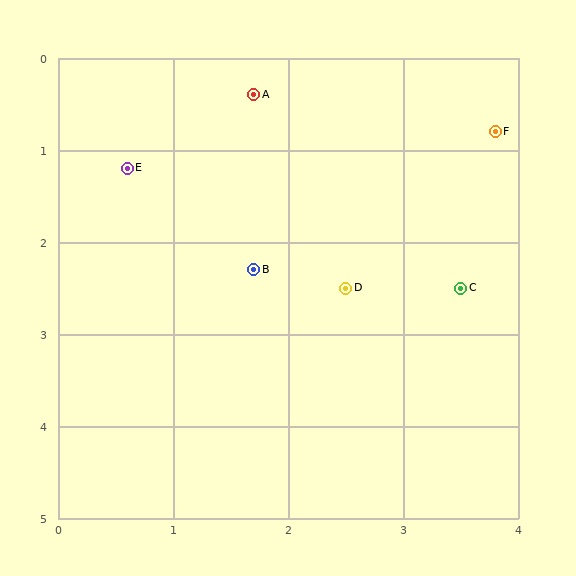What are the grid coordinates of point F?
Point F is at approximately (3.8, 0.8).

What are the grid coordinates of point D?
Point D is at approximately (2.5, 2.5).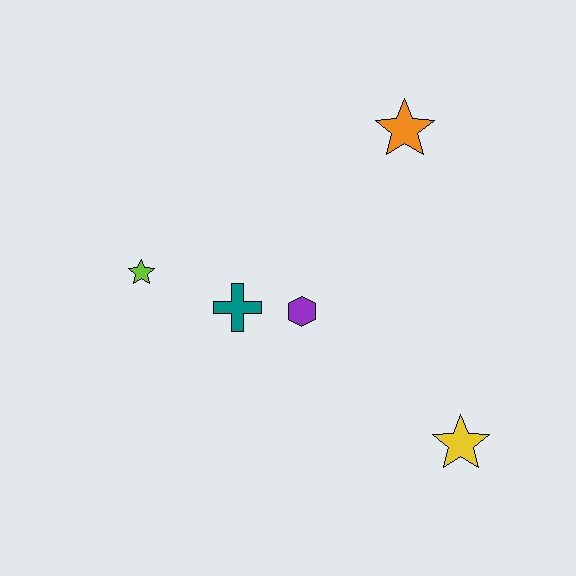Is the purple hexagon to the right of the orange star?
No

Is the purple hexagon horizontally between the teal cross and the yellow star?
Yes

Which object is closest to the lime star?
The teal cross is closest to the lime star.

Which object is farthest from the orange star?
The yellow star is farthest from the orange star.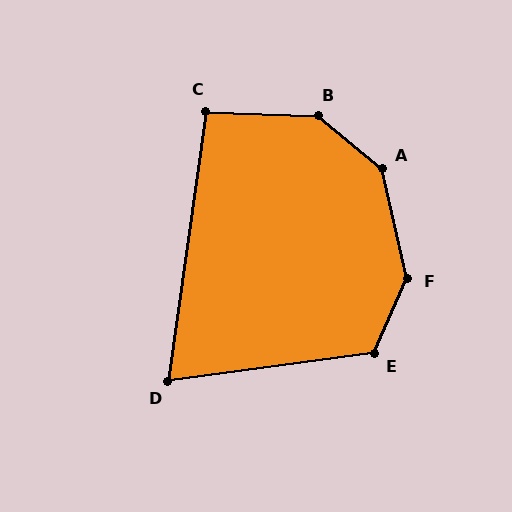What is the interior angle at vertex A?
Approximately 143 degrees (obtuse).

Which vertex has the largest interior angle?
F, at approximately 143 degrees.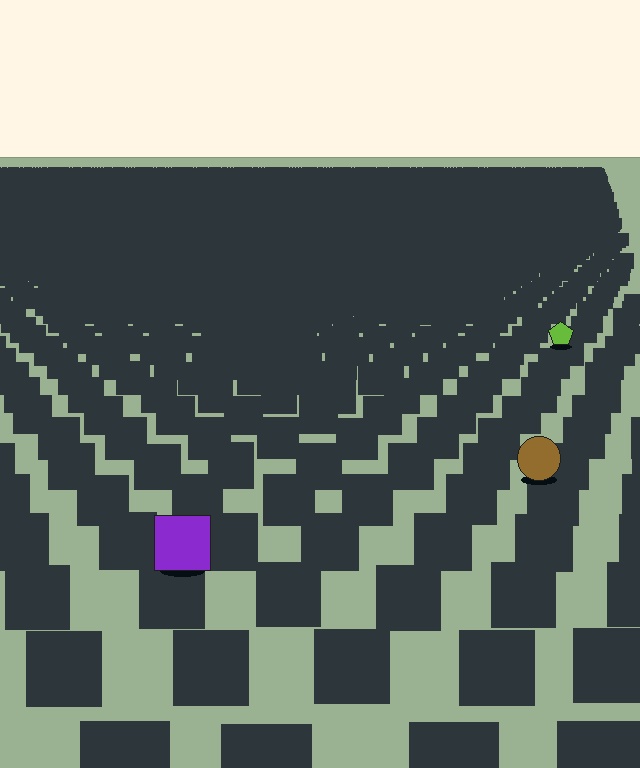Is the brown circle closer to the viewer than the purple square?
No. The purple square is closer — you can tell from the texture gradient: the ground texture is coarser near it.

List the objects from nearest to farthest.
From nearest to farthest: the purple square, the brown circle, the lime pentagon.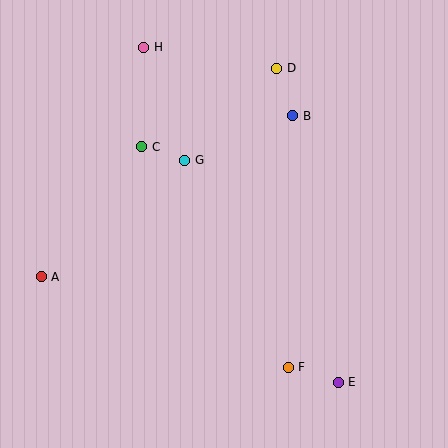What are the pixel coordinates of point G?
Point G is at (185, 160).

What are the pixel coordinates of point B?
Point B is at (293, 116).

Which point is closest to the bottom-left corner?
Point A is closest to the bottom-left corner.